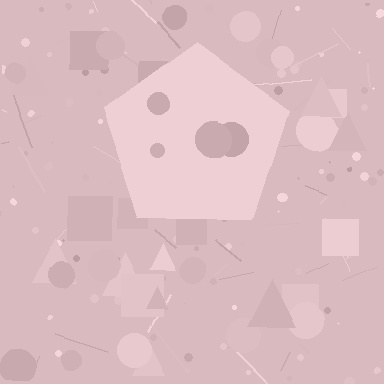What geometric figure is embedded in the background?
A pentagon is embedded in the background.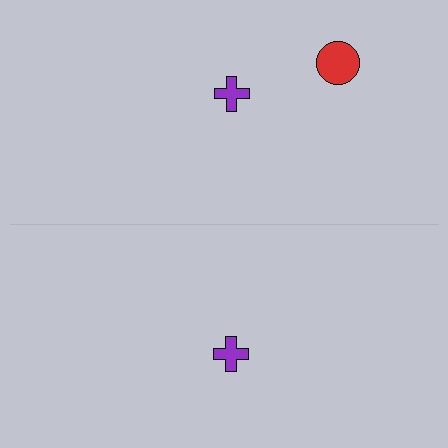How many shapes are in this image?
There are 3 shapes in this image.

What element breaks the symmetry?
A red circle is missing from the bottom side.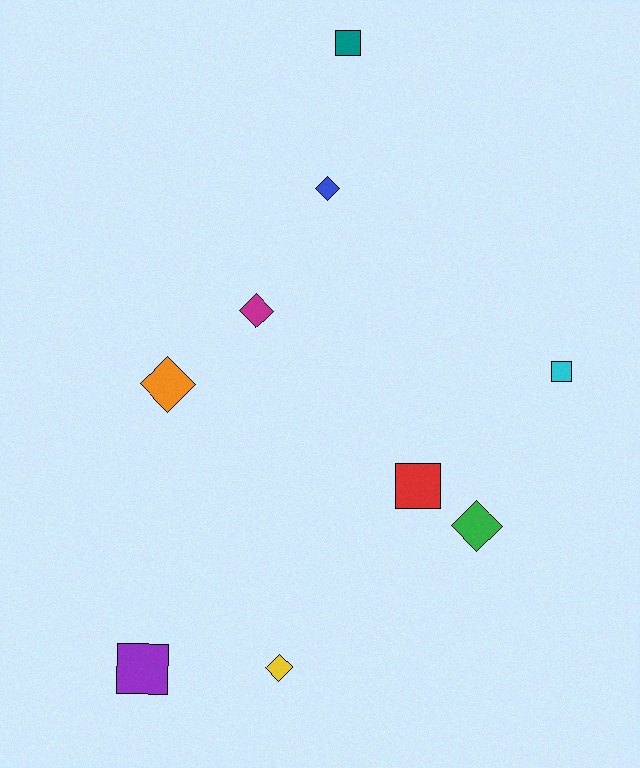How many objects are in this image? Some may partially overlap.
There are 9 objects.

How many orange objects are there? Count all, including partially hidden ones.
There is 1 orange object.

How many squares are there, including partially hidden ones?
There are 4 squares.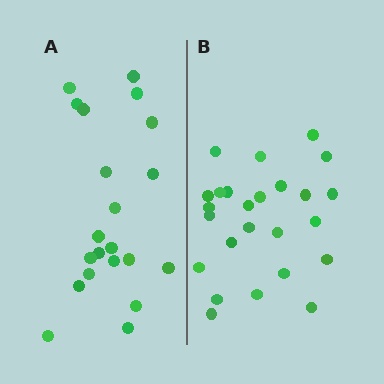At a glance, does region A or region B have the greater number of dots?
Region B (the right region) has more dots.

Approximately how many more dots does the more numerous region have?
Region B has about 4 more dots than region A.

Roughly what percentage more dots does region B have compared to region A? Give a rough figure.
About 20% more.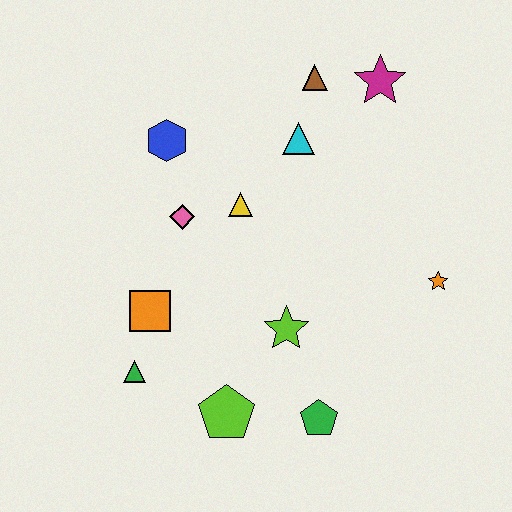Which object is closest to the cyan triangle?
The brown triangle is closest to the cyan triangle.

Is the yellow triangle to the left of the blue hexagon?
No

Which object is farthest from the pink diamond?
The orange star is farthest from the pink diamond.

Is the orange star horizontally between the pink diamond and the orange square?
No